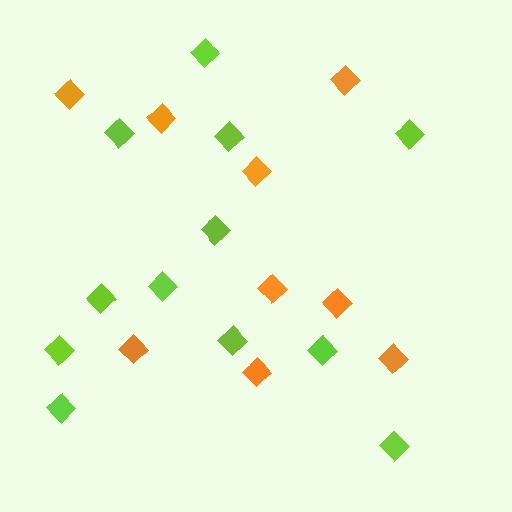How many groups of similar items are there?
There are 2 groups: one group of lime diamonds (12) and one group of orange diamonds (9).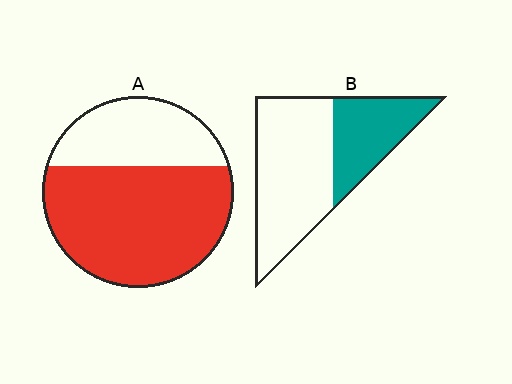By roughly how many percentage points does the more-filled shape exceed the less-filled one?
By roughly 30 percentage points (A over B).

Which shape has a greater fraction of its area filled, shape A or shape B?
Shape A.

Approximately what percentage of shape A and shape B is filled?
A is approximately 65% and B is approximately 35%.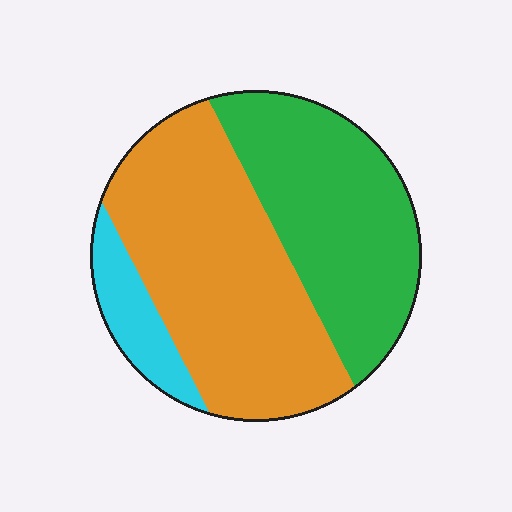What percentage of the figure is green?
Green takes up between a third and a half of the figure.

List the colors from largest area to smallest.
From largest to smallest: orange, green, cyan.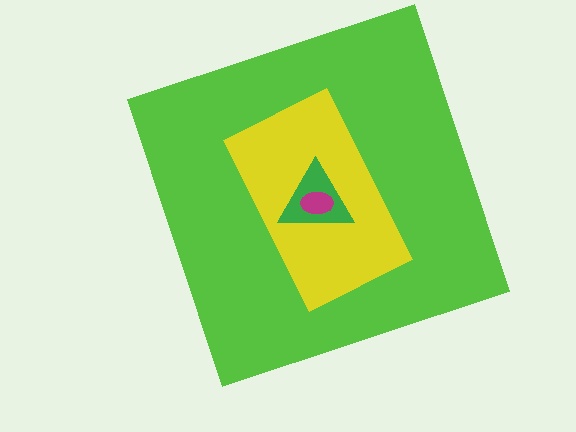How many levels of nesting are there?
4.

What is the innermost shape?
The magenta ellipse.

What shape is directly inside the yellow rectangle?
The green triangle.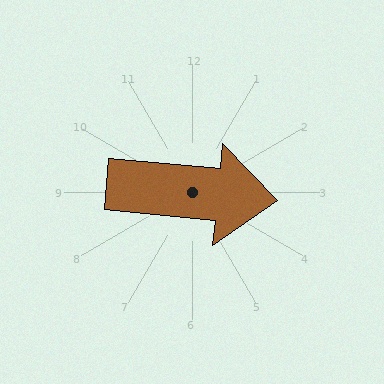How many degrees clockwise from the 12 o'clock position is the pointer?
Approximately 95 degrees.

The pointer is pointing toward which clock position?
Roughly 3 o'clock.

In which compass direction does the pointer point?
East.